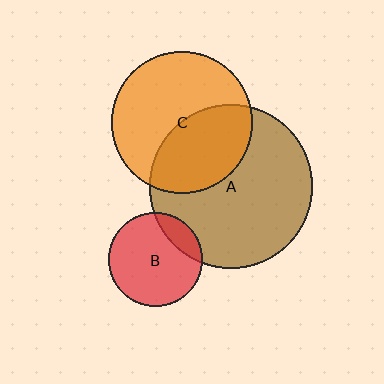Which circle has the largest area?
Circle A (brown).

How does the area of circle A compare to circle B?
Approximately 3.0 times.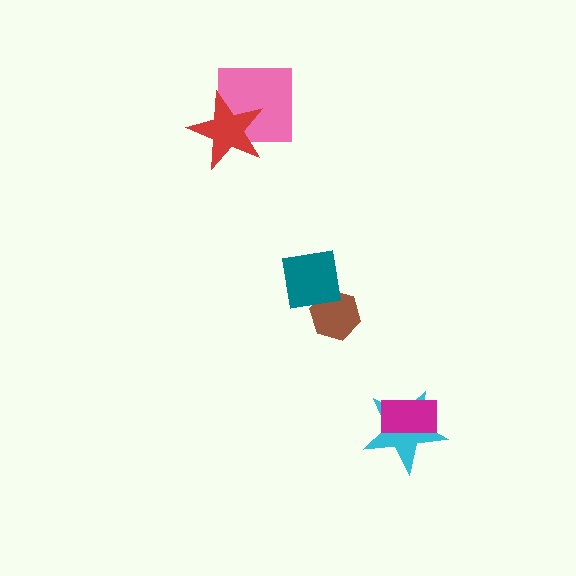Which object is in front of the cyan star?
The magenta rectangle is in front of the cyan star.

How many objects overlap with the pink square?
1 object overlaps with the pink square.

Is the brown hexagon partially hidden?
Yes, it is partially covered by another shape.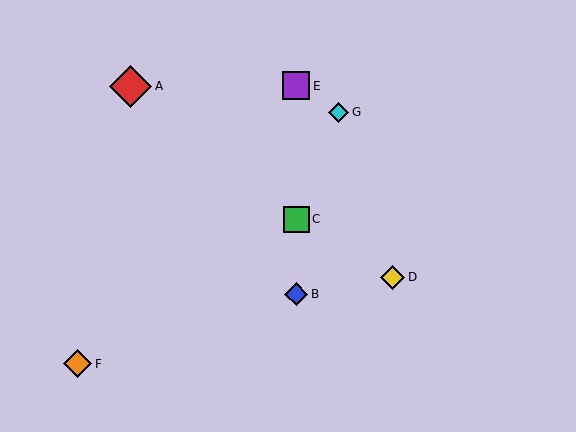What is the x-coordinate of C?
Object C is at x≈296.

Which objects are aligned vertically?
Objects B, C, E are aligned vertically.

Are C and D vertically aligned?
No, C is at x≈296 and D is at x≈393.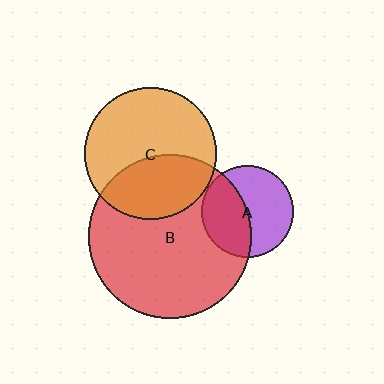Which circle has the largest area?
Circle B (red).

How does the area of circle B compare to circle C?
Approximately 1.5 times.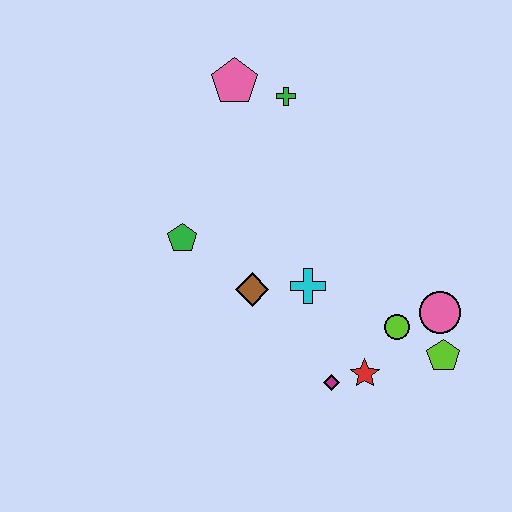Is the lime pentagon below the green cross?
Yes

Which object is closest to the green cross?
The pink pentagon is closest to the green cross.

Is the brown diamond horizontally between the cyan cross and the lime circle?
No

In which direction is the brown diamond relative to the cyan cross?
The brown diamond is to the left of the cyan cross.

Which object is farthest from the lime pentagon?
The pink pentagon is farthest from the lime pentagon.